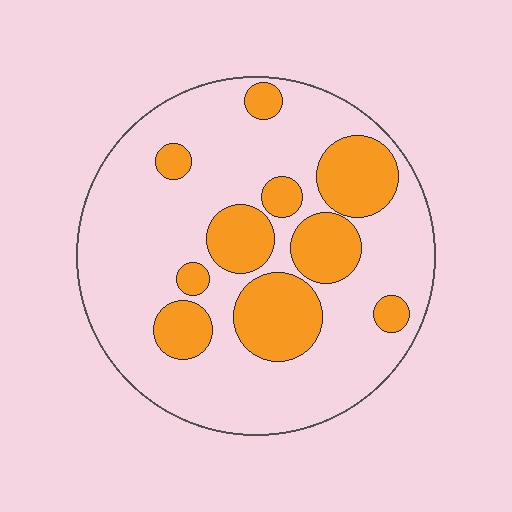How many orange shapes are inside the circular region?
10.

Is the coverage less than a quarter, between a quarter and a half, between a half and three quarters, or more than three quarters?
Between a quarter and a half.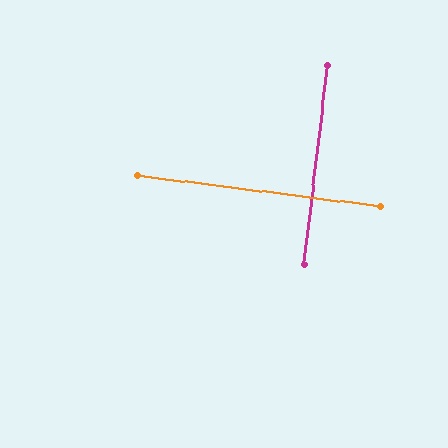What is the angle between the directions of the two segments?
Approximately 89 degrees.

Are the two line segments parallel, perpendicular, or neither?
Perpendicular — they meet at approximately 89°.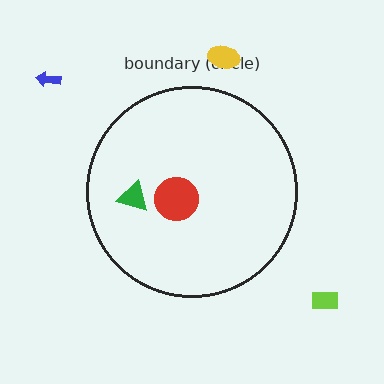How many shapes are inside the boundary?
2 inside, 3 outside.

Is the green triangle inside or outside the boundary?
Inside.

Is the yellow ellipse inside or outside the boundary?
Outside.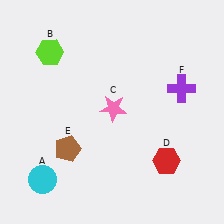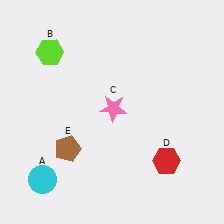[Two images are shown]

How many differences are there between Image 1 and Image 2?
There is 1 difference between the two images.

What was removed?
The purple cross (F) was removed in Image 2.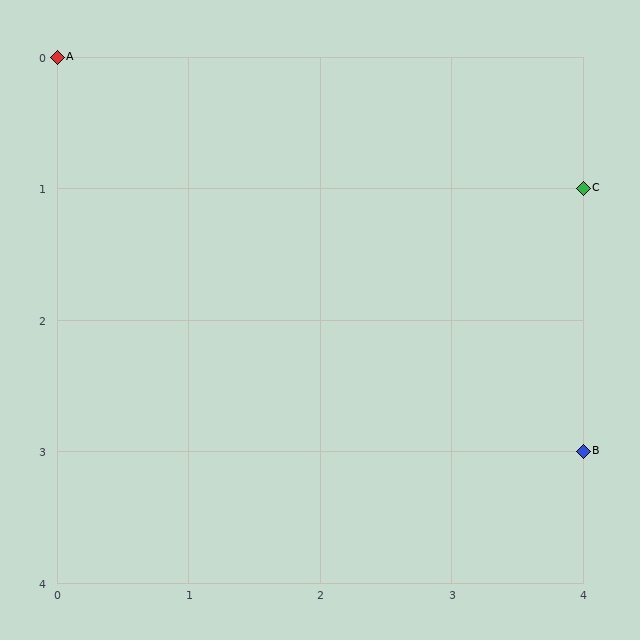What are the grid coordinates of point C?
Point C is at grid coordinates (4, 1).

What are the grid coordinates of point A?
Point A is at grid coordinates (0, 0).